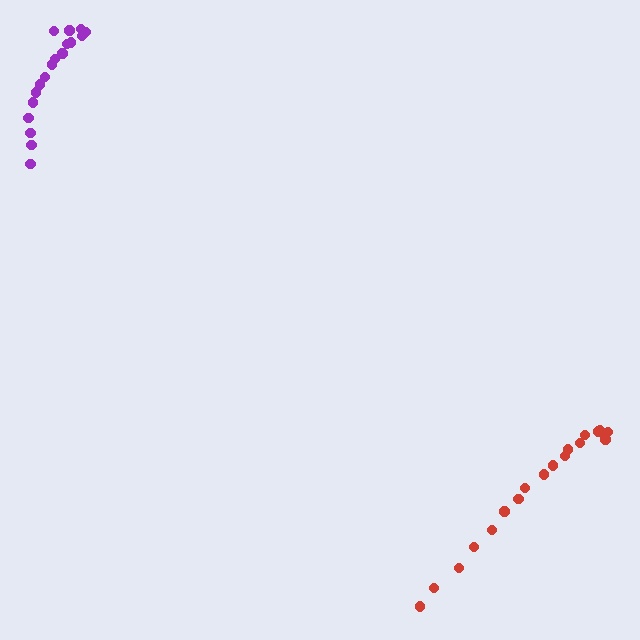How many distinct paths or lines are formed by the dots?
There are 2 distinct paths.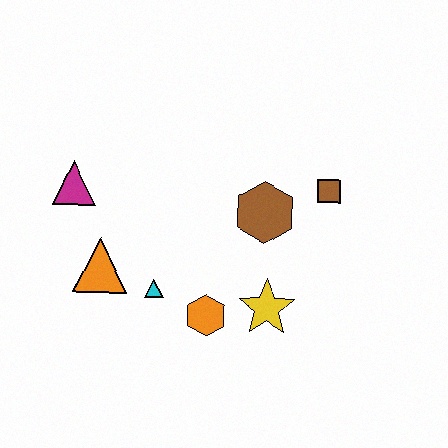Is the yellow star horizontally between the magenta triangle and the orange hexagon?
No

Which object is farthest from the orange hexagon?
The magenta triangle is farthest from the orange hexagon.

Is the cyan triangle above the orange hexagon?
Yes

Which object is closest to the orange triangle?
The cyan triangle is closest to the orange triangle.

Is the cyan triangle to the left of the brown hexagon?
Yes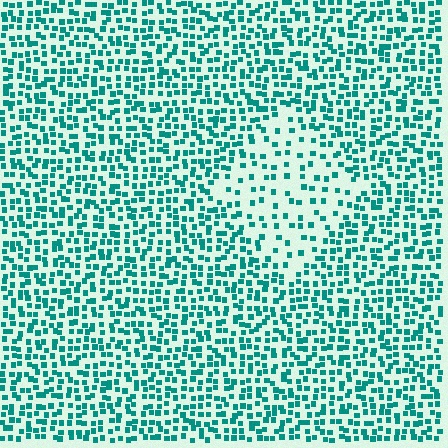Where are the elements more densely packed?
The elements are more densely packed outside the diamond boundary.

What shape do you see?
I see a diamond.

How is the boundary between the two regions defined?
The boundary is defined by a change in element density (approximately 2.3x ratio). All elements are the same color, size, and shape.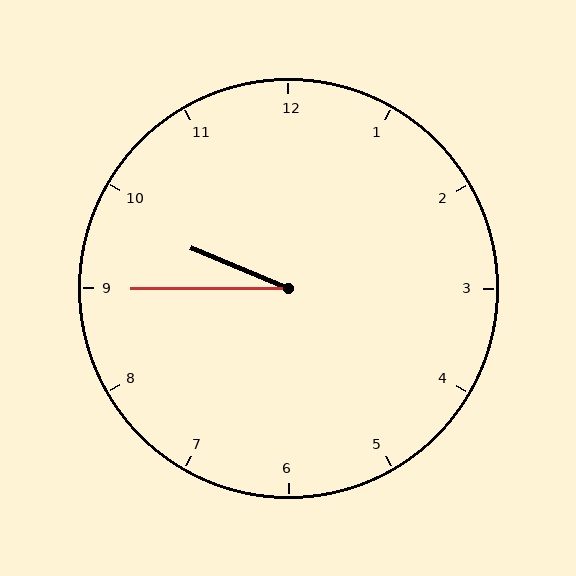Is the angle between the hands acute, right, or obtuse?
It is acute.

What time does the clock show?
9:45.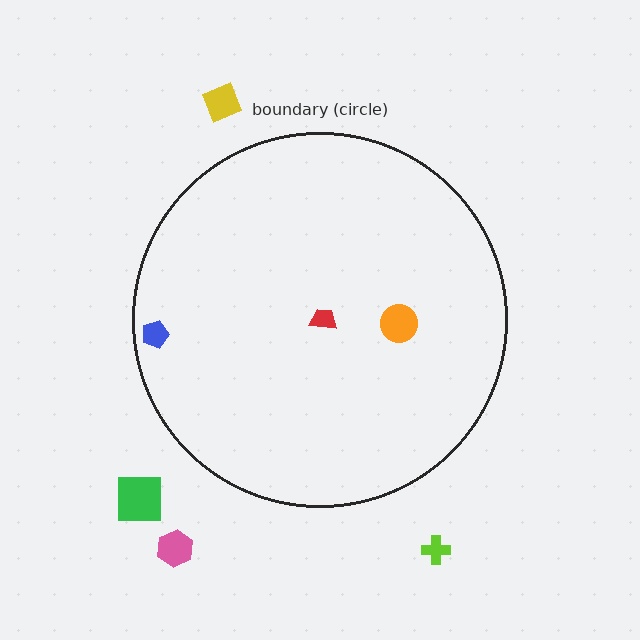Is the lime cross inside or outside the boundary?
Outside.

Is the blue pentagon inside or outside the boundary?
Inside.